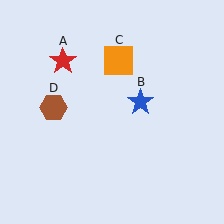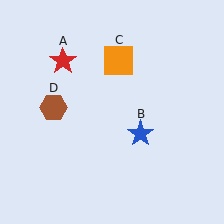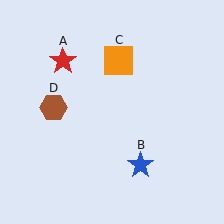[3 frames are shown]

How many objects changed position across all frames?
1 object changed position: blue star (object B).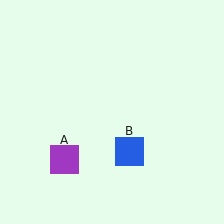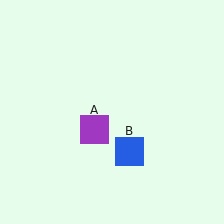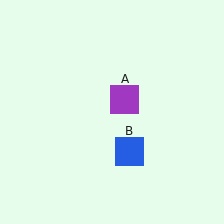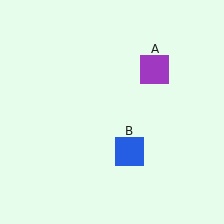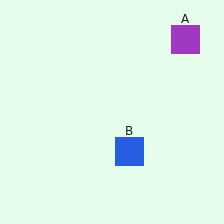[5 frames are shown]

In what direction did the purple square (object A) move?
The purple square (object A) moved up and to the right.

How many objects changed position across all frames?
1 object changed position: purple square (object A).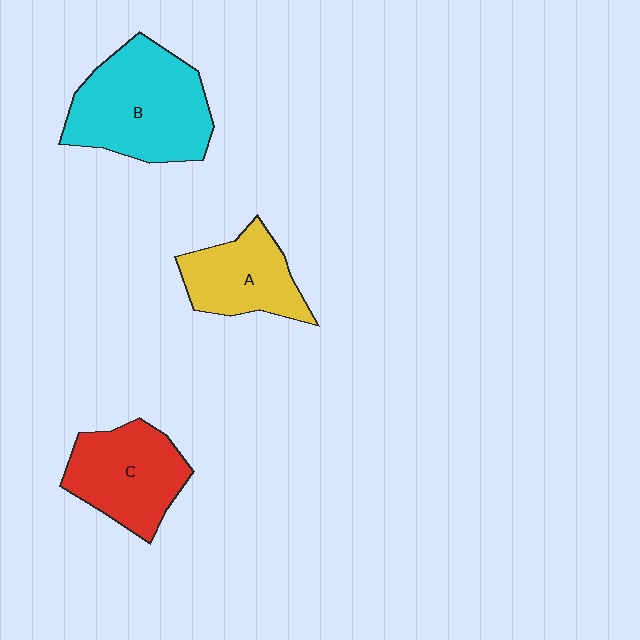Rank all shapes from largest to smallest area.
From largest to smallest: B (cyan), C (red), A (yellow).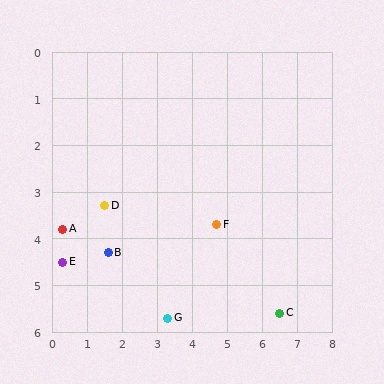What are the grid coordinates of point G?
Point G is at approximately (3.3, 5.7).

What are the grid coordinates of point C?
Point C is at approximately (6.5, 5.6).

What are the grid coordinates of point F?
Point F is at approximately (4.7, 3.7).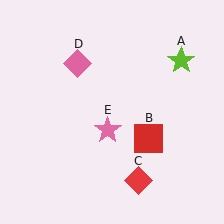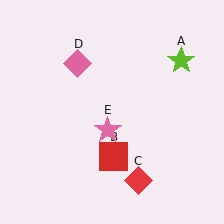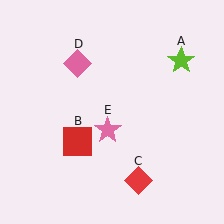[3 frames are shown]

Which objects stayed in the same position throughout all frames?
Lime star (object A) and red diamond (object C) and pink diamond (object D) and pink star (object E) remained stationary.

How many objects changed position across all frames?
1 object changed position: red square (object B).